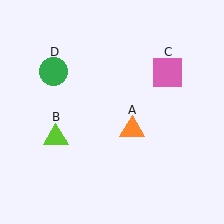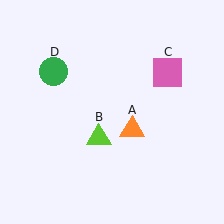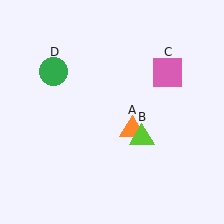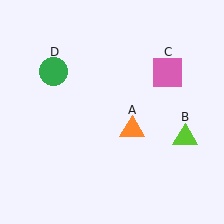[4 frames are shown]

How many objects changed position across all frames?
1 object changed position: lime triangle (object B).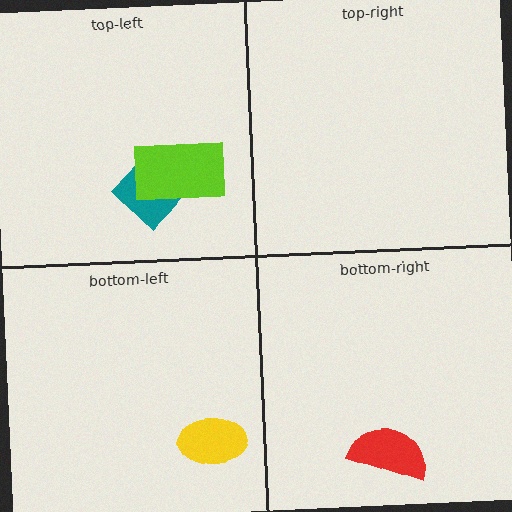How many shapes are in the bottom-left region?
1.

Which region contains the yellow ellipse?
The bottom-left region.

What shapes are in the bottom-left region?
The yellow ellipse.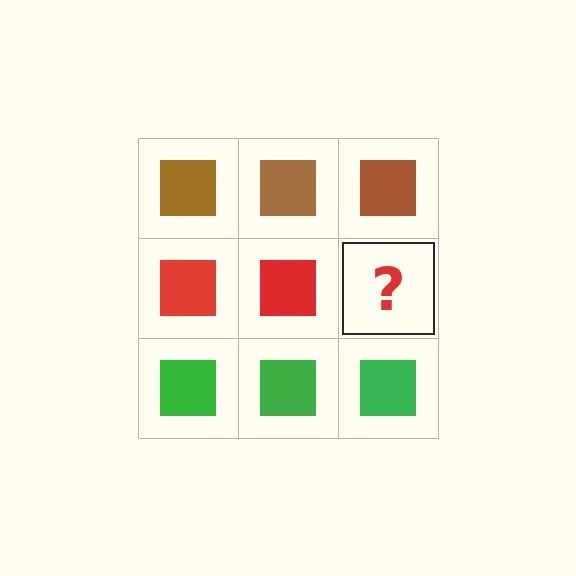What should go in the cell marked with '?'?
The missing cell should contain a red square.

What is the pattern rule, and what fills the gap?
The rule is that each row has a consistent color. The gap should be filled with a red square.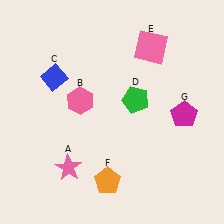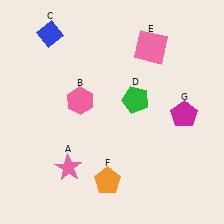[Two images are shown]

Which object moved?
The blue diamond (C) moved up.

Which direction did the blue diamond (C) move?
The blue diamond (C) moved up.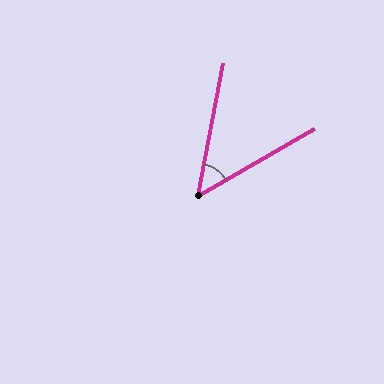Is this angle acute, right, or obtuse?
It is acute.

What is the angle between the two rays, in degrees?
Approximately 49 degrees.